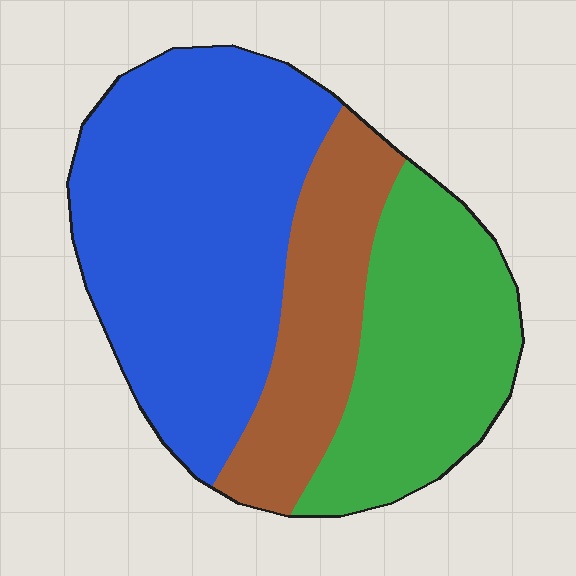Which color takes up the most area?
Blue, at roughly 50%.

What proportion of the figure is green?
Green covers about 30% of the figure.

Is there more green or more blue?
Blue.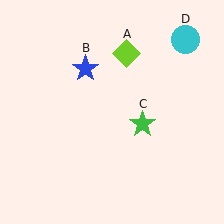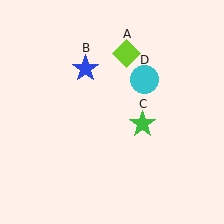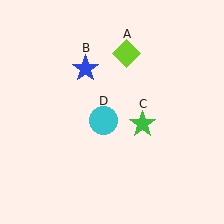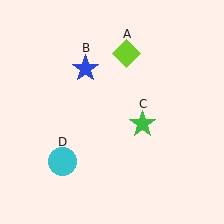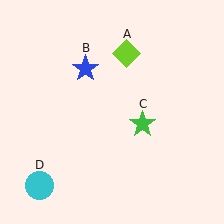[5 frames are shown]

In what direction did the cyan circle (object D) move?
The cyan circle (object D) moved down and to the left.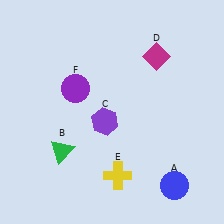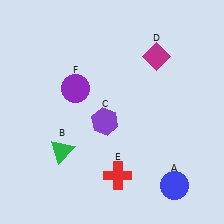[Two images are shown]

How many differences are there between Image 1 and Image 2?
There is 1 difference between the two images.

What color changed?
The cross (E) changed from yellow in Image 1 to red in Image 2.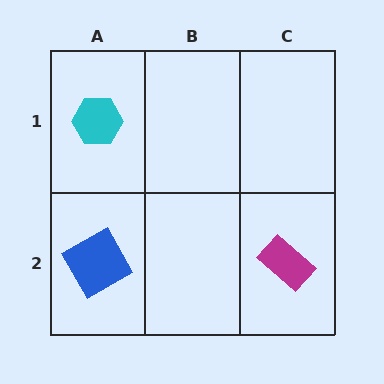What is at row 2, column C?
A magenta rectangle.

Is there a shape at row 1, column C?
No, that cell is empty.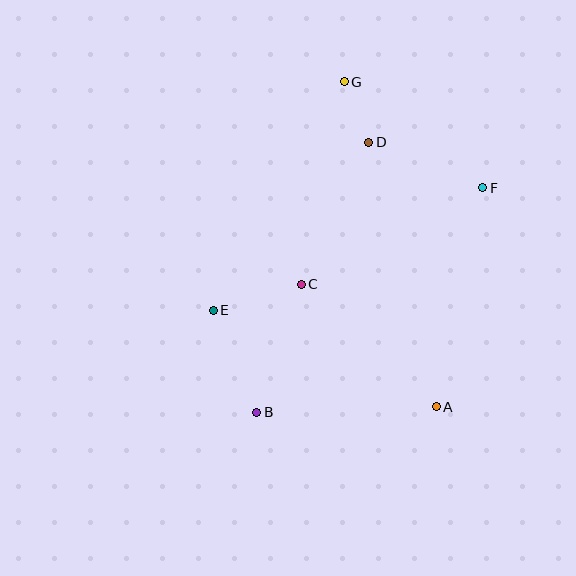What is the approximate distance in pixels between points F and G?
The distance between F and G is approximately 174 pixels.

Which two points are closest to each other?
Points D and G are closest to each other.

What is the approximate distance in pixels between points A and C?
The distance between A and C is approximately 182 pixels.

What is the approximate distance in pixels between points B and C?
The distance between B and C is approximately 136 pixels.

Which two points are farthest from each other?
Points B and G are farthest from each other.